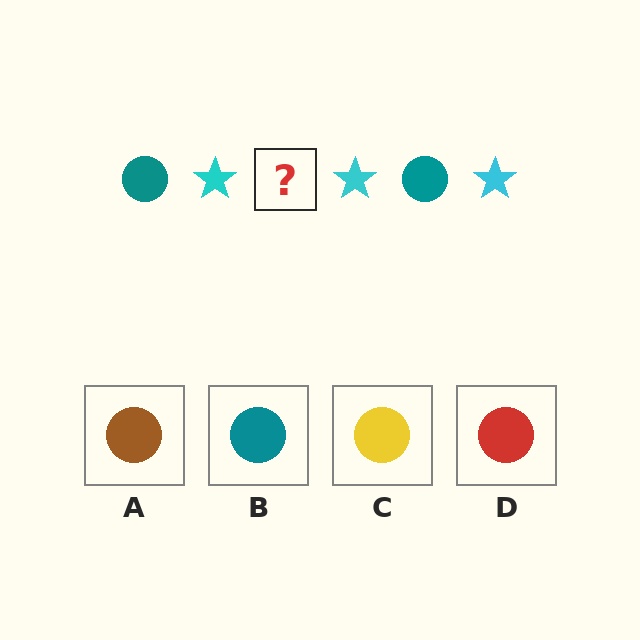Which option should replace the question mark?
Option B.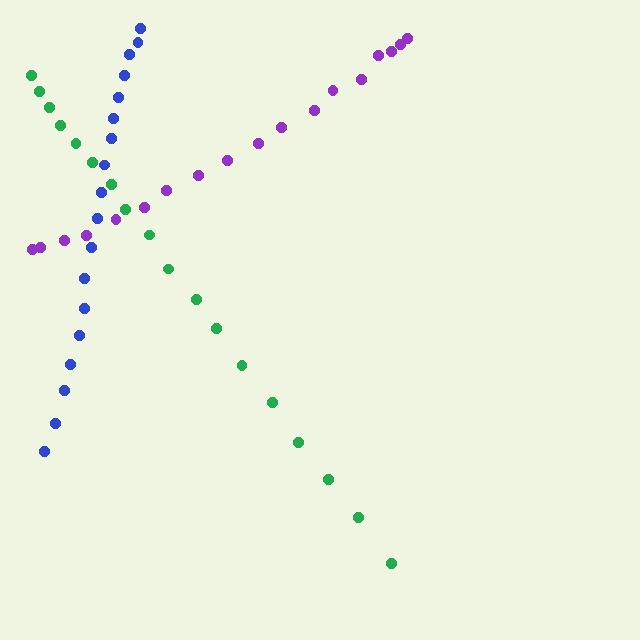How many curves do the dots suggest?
There are 3 distinct paths.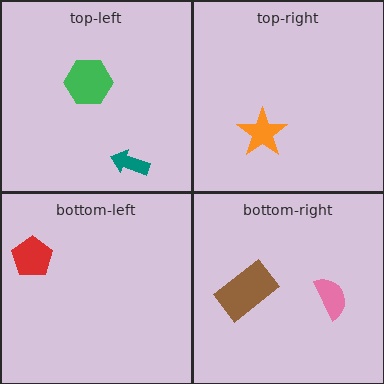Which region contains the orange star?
The top-right region.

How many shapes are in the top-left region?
2.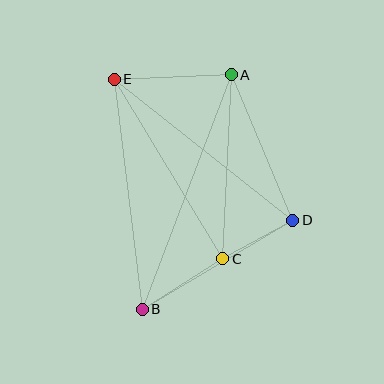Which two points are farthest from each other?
Points A and B are farthest from each other.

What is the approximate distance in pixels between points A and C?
The distance between A and C is approximately 184 pixels.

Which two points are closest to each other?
Points C and D are closest to each other.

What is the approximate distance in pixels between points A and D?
The distance between A and D is approximately 158 pixels.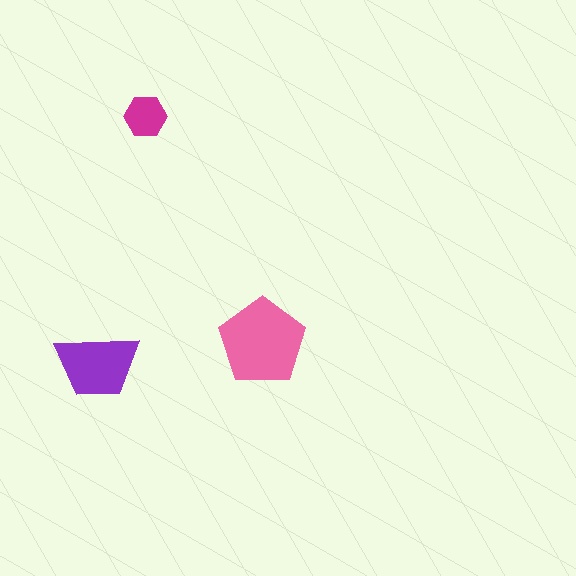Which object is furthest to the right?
The pink pentagon is rightmost.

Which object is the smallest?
The magenta hexagon.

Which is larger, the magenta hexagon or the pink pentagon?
The pink pentagon.